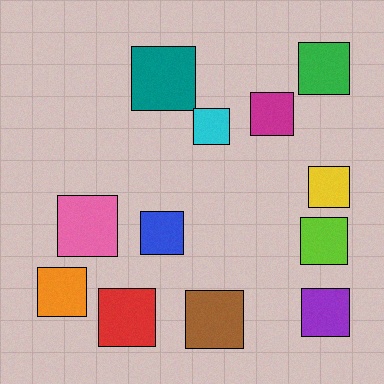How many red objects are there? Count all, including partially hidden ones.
There is 1 red object.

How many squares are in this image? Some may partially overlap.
There are 12 squares.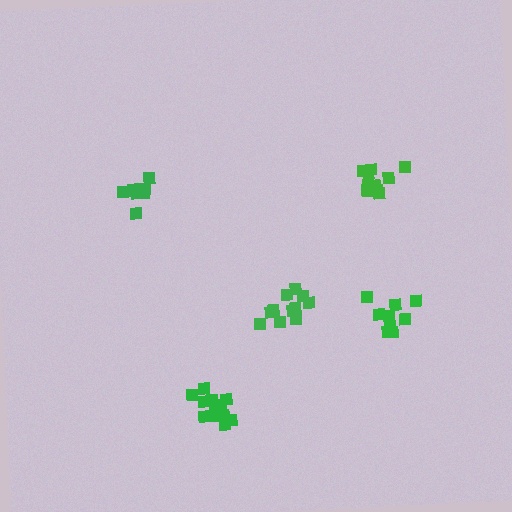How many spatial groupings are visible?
There are 5 spatial groupings.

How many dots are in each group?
Group 1: 8 dots, Group 2: 13 dots, Group 3: 12 dots, Group 4: 9 dots, Group 5: 12 dots (54 total).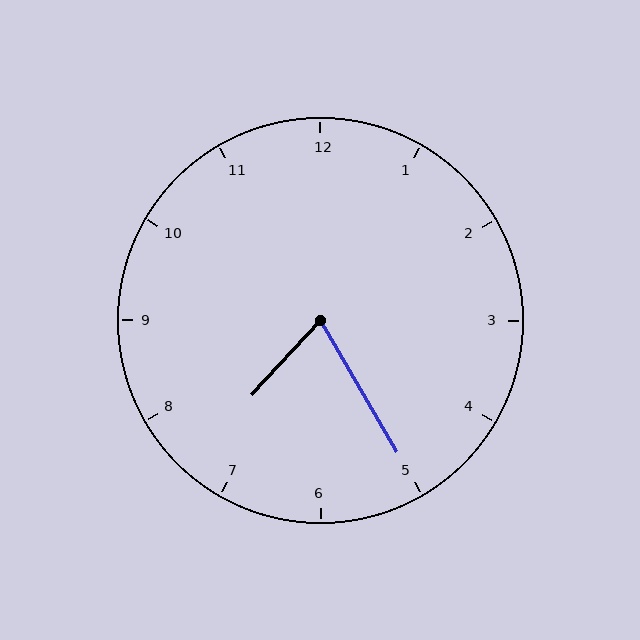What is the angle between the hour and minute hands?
Approximately 72 degrees.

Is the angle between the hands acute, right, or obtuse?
It is acute.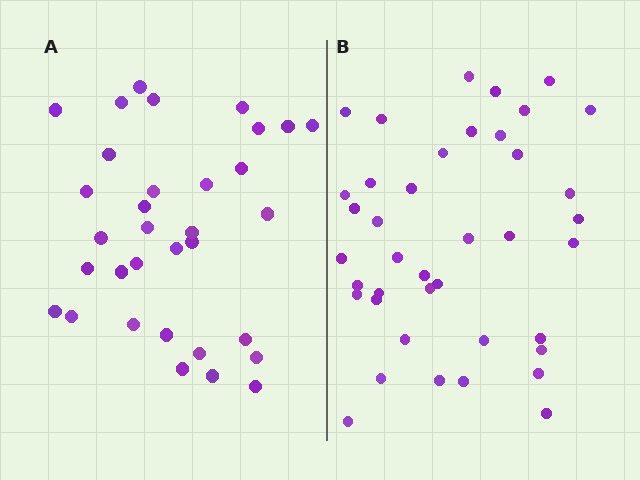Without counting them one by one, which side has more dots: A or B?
Region B (the right region) has more dots.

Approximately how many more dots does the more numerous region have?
Region B has roughly 8 or so more dots than region A.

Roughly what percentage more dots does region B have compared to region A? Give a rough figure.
About 20% more.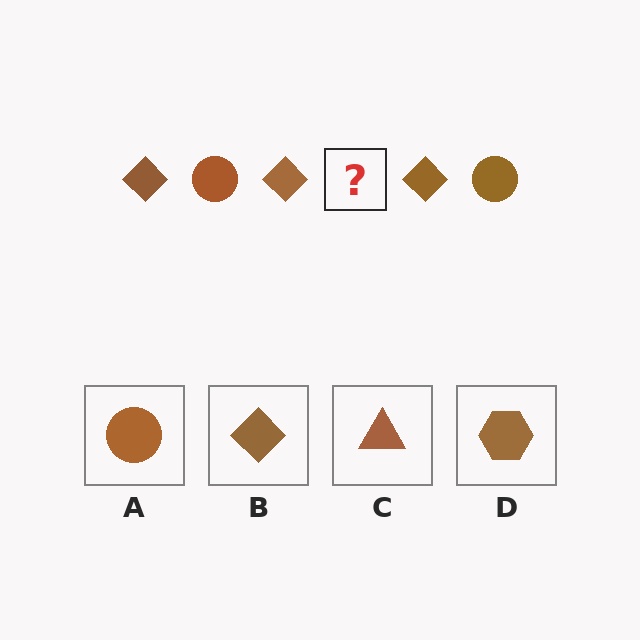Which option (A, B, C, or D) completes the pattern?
A.